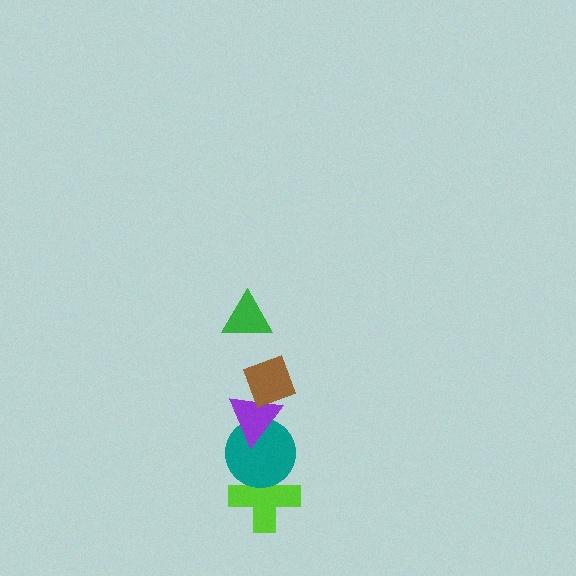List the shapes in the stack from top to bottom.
From top to bottom: the green triangle, the brown diamond, the purple triangle, the teal circle, the lime cross.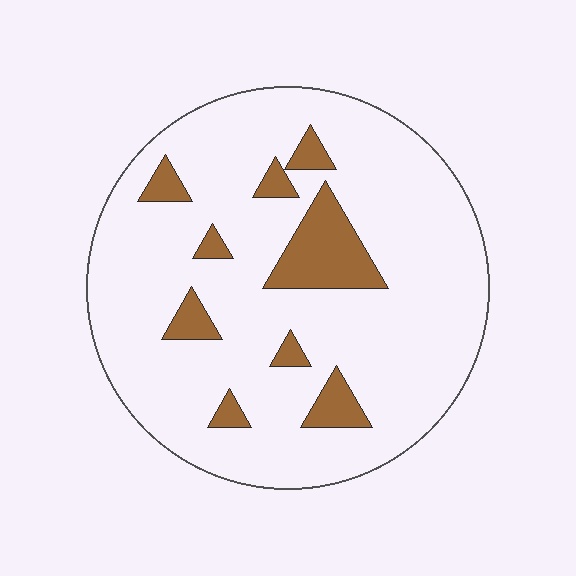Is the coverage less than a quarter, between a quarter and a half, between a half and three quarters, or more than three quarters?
Less than a quarter.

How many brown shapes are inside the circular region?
9.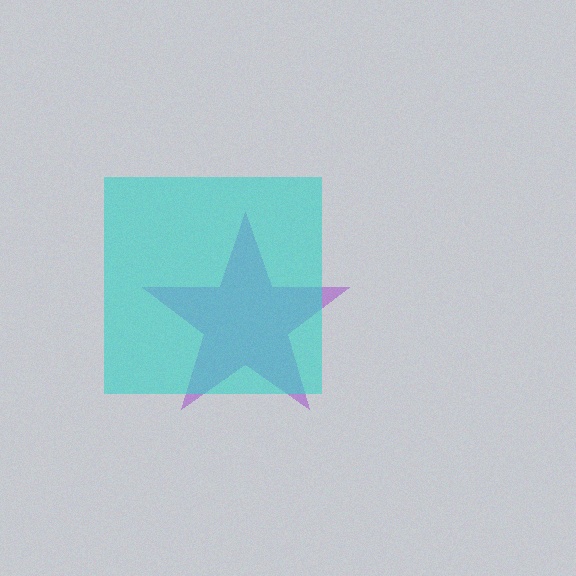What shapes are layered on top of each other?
The layered shapes are: a purple star, a cyan square.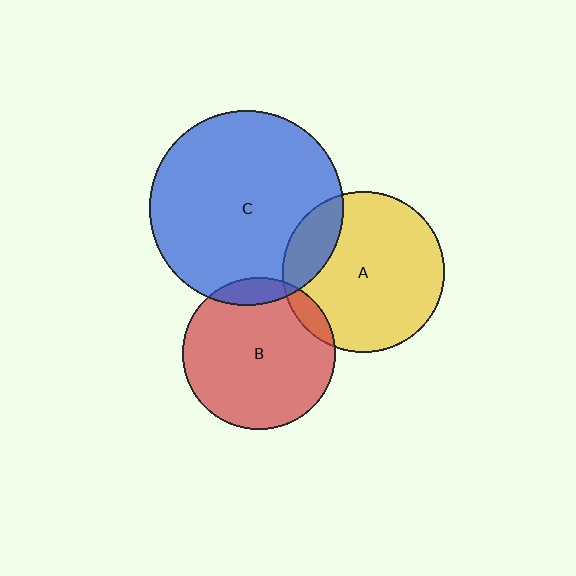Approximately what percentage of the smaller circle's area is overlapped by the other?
Approximately 20%.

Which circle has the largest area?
Circle C (blue).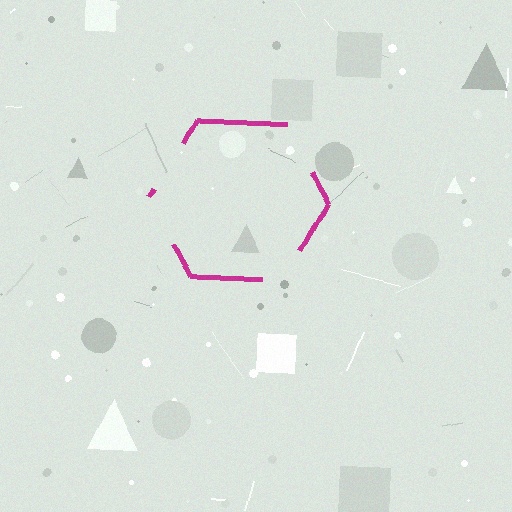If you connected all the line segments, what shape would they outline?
They would outline a hexagon.